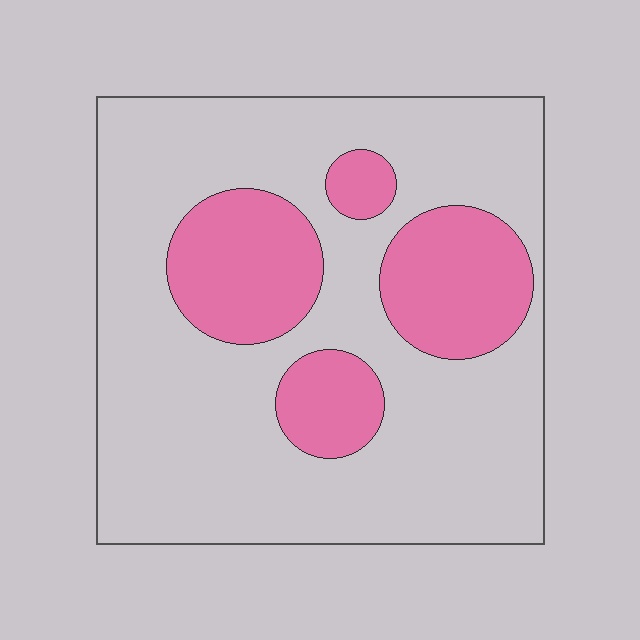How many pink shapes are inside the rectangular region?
4.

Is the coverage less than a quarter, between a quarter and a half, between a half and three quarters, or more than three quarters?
Between a quarter and a half.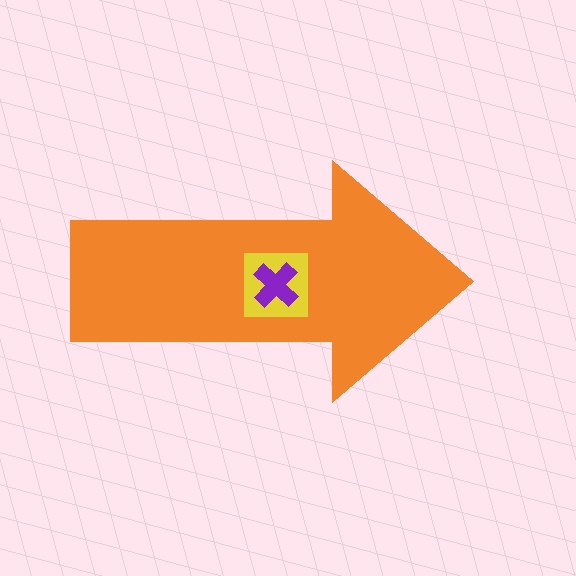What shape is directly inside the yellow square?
The purple cross.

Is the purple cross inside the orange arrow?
Yes.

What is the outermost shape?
The orange arrow.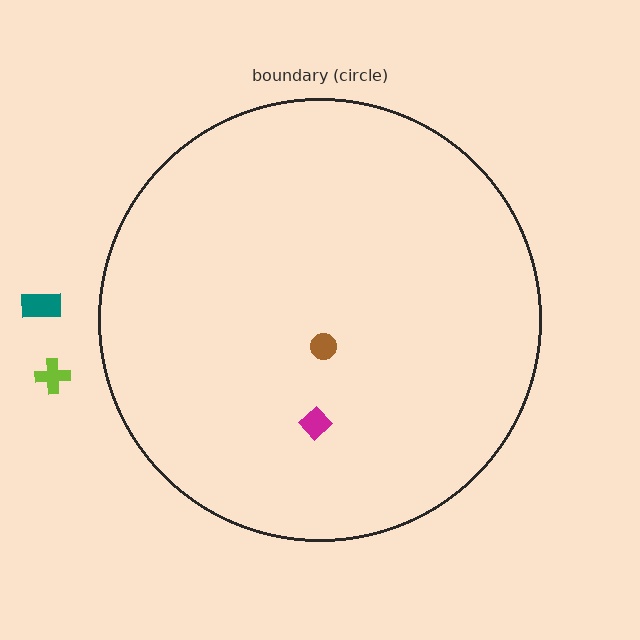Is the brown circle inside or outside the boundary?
Inside.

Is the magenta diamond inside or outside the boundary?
Inside.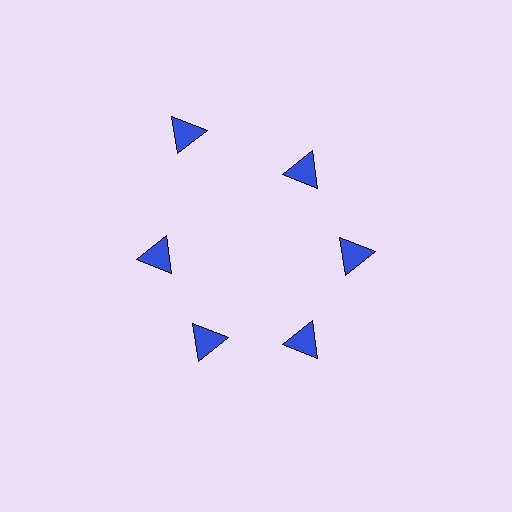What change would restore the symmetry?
The symmetry would be restored by moving it inward, back onto the ring so that all 6 triangles sit at equal angles and equal distance from the center.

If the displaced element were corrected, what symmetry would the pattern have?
It would have 6-fold rotational symmetry — the pattern would map onto itself every 60 degrees.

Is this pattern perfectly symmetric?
No. The 6 blue triangles are arranged in a ring, but one element near the 11 o'clock position is pushed outward from the center, breaking the 6-fold rotational symmetry.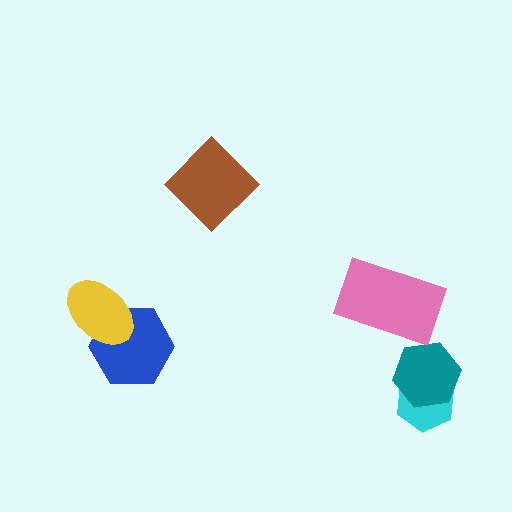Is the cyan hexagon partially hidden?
Yes, it is partially covered by another shape.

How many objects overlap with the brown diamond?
0 objects overlap with the brown diamond.